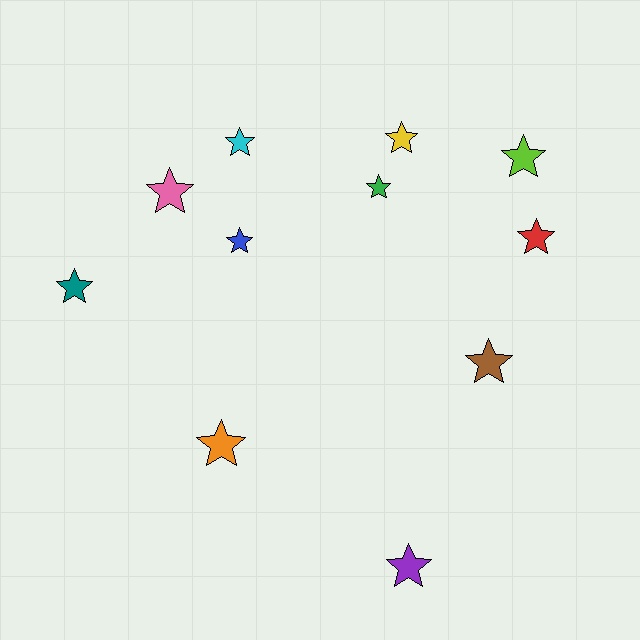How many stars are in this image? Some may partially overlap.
There are 11 stars.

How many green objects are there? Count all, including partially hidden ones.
There is 1 green object.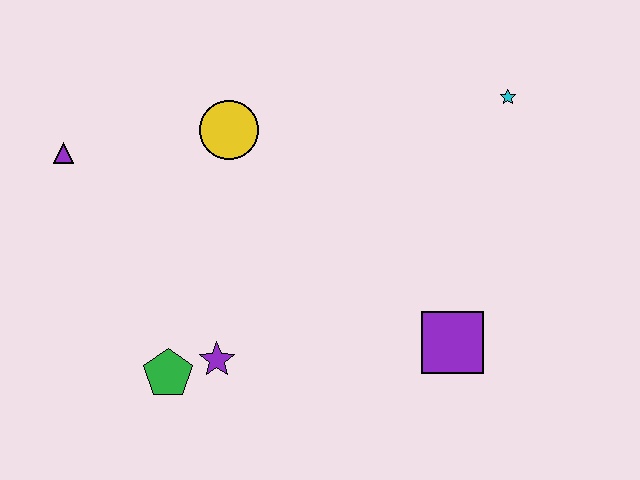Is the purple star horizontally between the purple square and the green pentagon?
Yes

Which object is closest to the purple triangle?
The yellow circle is closest to the purple triangle.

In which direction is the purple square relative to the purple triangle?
The purple square is to the right of the purple triangle.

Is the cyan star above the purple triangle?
Yes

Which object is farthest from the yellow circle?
The purple square is farthest from the yellow circle.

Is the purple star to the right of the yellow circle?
No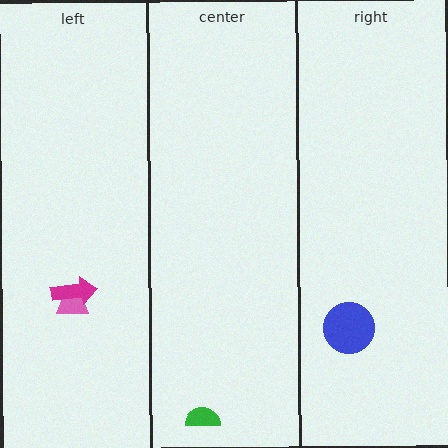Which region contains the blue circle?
The right region.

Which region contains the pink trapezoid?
The left region.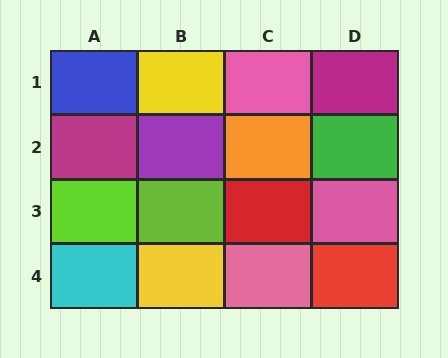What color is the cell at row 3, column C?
Red.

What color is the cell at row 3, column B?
Lime.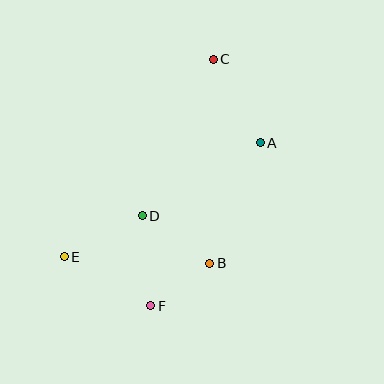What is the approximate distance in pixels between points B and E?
The distance between B and E is approximately 146 pixels.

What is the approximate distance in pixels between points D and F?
The distance between D and F is approximately 90 pixels.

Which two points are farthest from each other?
Points C and F are farthest from each other.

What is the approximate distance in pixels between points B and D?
The distance between B and D is approximately 83 pixels.